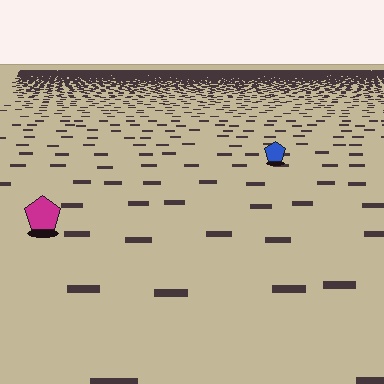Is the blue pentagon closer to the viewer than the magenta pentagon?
No. The magenta pentagon is closer — you can tell from the texture gradient: the ground texture is coarser near it.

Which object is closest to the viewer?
The magenta pentagon is closest. The texture marks near it are larger and more spread out.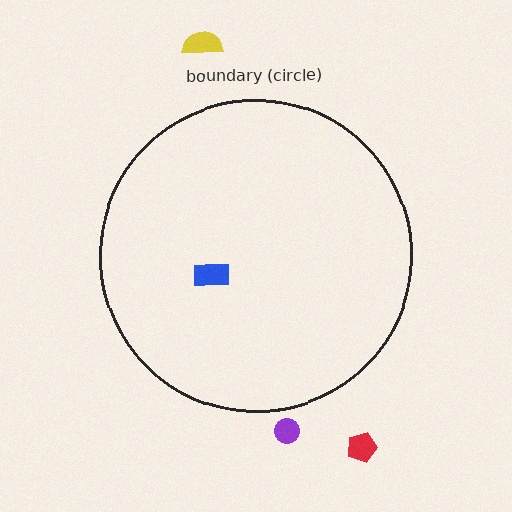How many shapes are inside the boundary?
1 inside, 3 outside.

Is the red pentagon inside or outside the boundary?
Outside.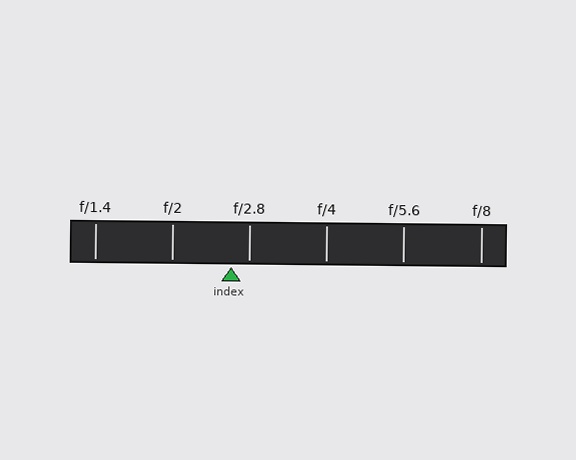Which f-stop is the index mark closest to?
The index mark is closest to f/2.8.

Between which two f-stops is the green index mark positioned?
The index mark is between f/2 and f/2.8.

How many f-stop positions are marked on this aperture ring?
There are 6 f-stop positions marked.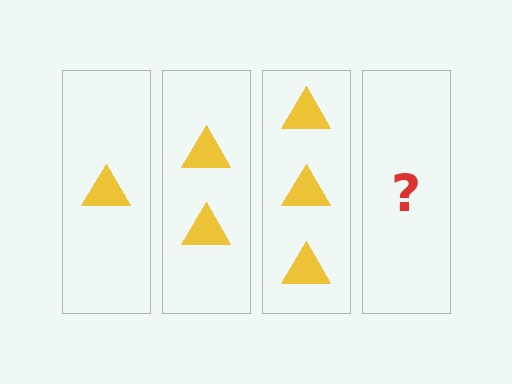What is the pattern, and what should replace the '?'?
The pattern is that each step adds one more triangle. The '?' should be 4 triangles.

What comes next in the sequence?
The next element should be 4 triangles.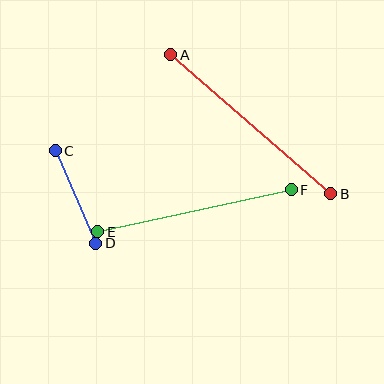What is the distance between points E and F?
The distance is approximately 198 pixels.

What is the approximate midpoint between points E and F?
The midpoint is at approximately (194, 211) pixels.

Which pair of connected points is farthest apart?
Points A and B are farthest apart.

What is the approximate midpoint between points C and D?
The midpoint is at approximately (76, 197) pixels.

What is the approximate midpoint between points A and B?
The midpoint is at approximately (251, 124) pixels.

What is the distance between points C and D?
The distance is approximately 101 pixels.